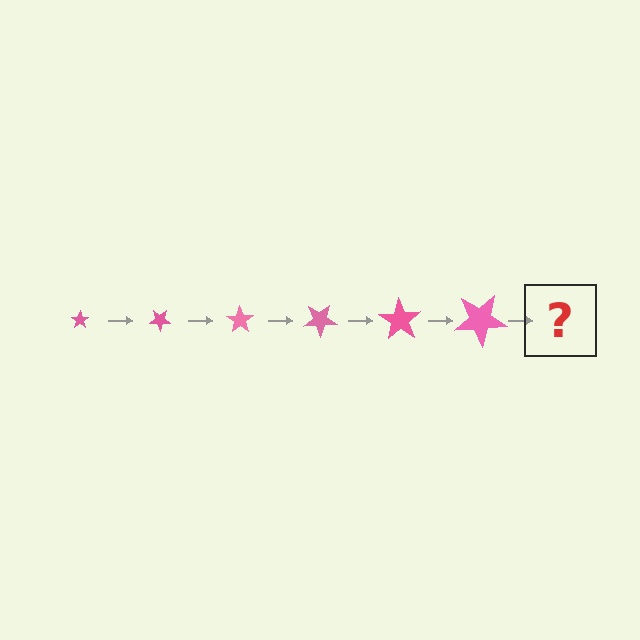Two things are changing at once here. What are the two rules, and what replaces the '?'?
The two rules are that the star grows larger each step and it rotates 35 degrees each step. The '?' should be a star, larger than the previous one and rotated 210 degrees from the start.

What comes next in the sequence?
The next element should be a star, larger than the previous one and rotated 210 degrees from the start.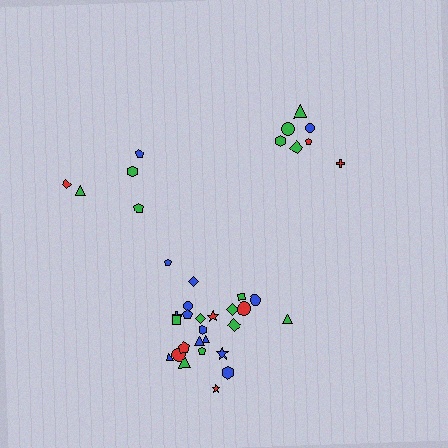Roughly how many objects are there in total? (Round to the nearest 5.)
Roughly 35 objects in total.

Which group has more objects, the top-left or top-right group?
The top-right group.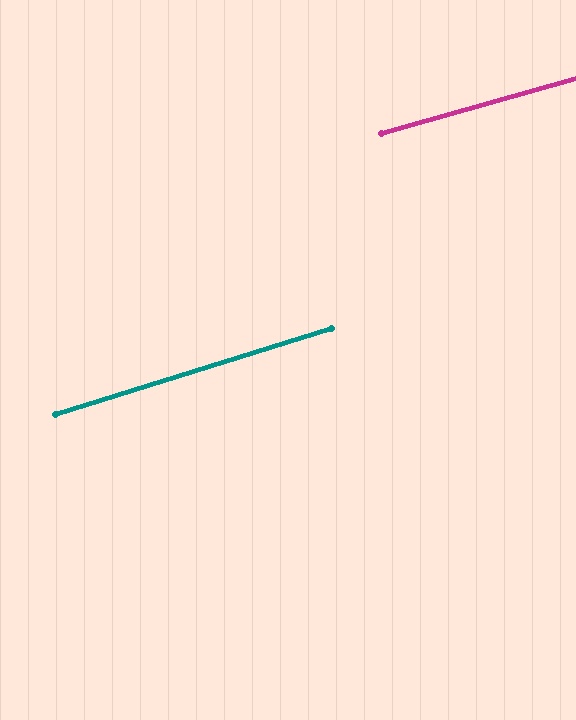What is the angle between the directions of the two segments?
Approximately 2 degrees.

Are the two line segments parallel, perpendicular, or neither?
Parallel — their directions differ by only 1.6°.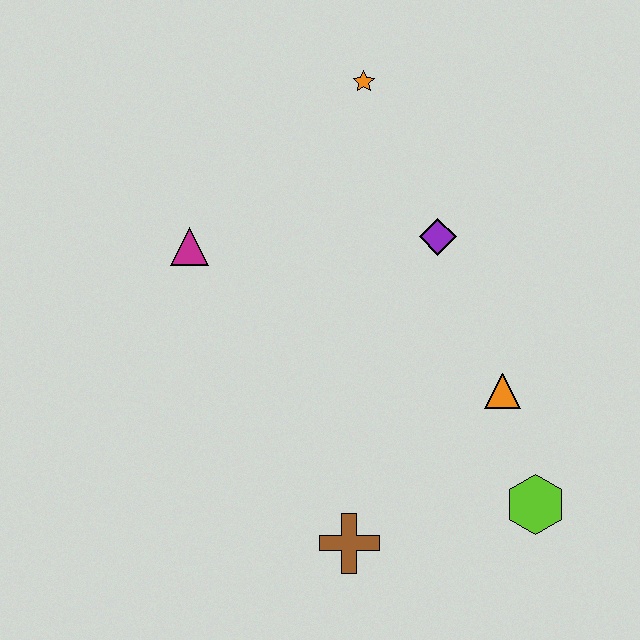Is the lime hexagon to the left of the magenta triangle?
No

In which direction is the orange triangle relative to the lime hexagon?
The orange triangle is above the lime hexagon.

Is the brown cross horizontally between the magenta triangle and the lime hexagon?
Yes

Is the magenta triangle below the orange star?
Yes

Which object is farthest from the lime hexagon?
The orange star is farthest from the lime hexagon.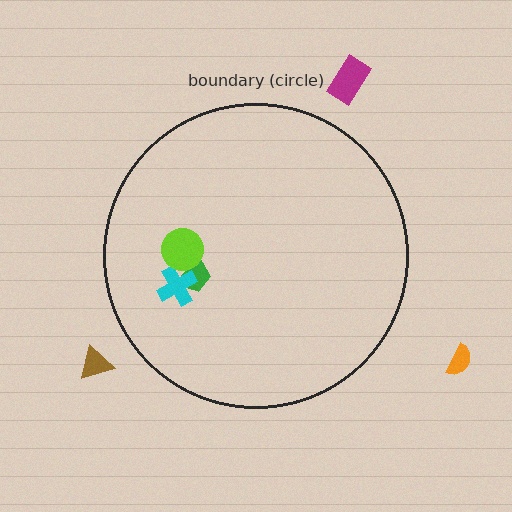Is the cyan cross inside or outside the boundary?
Inside.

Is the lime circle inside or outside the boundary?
Inside.